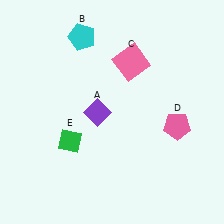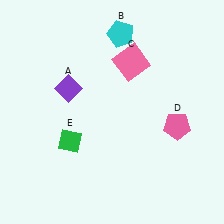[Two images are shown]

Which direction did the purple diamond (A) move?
The purple diamond (A) moved left.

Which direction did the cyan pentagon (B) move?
The cyan pentagon (B) moved right.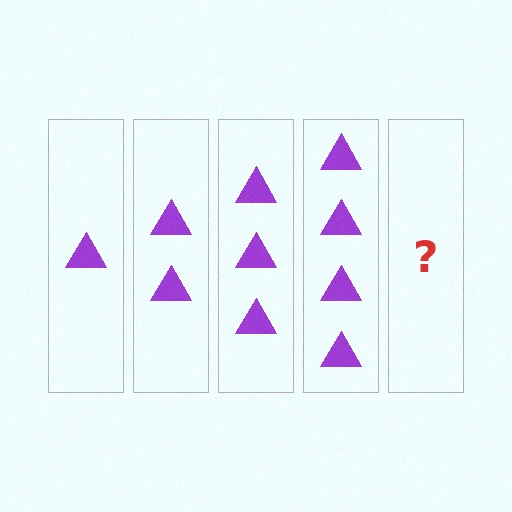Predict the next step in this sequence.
The next step is 5 triangles.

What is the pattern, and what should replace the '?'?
The pattern is that each step adds one more triangle. The '?' should be 5 triangles.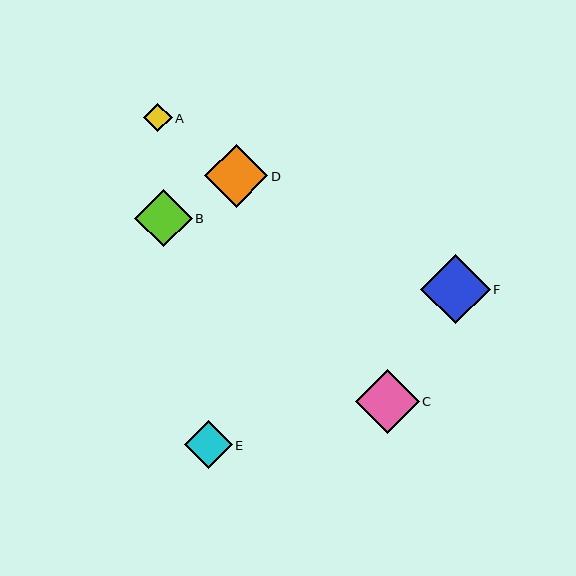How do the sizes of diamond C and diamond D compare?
Diamond C and diamond D are approximately the same size.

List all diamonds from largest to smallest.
From largest to smallest: F, C, D, B, E, A.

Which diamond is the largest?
Diamond F is the largest with a size of approximately 70 pixels.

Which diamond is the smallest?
Diamond A is the smallest with a size of approximately 29 pixels.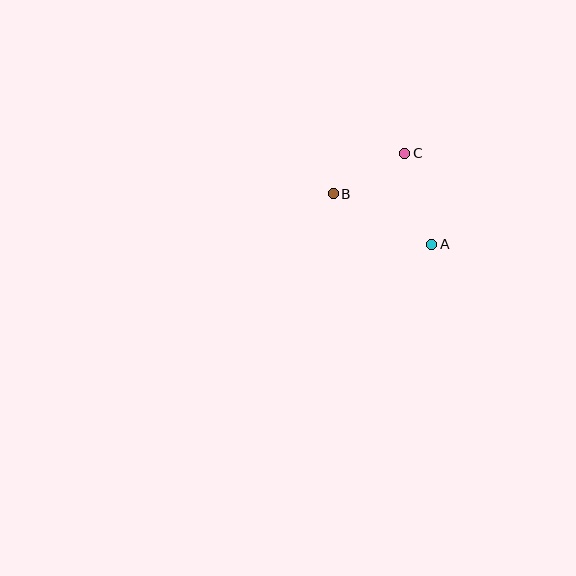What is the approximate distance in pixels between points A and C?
The distance between A and C is approximately 95 pixels.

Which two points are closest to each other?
Points B and C are closest to each other.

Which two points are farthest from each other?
Points A and B are farthest from each other.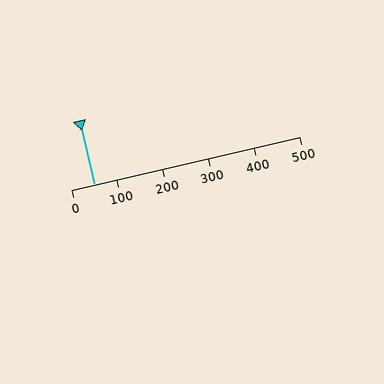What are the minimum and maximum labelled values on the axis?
The axis runs from 0 to 500.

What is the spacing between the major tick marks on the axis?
The major ticks are spaced 100 apart.